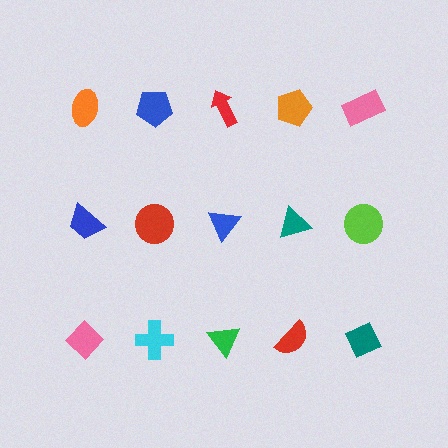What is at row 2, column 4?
A teal triangle.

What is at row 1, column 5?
A pink rectangle.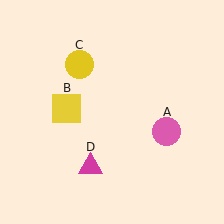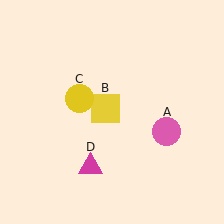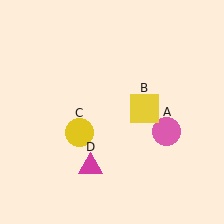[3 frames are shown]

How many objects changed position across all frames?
2 objects changed position: yellow square (object B), yellow circle (object C).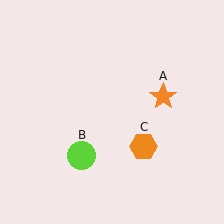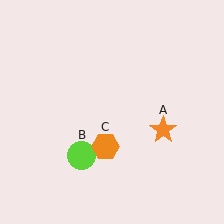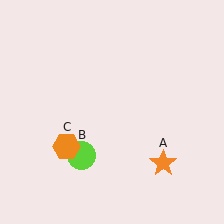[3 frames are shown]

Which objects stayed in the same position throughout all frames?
Lime circle (object B) remained stationary.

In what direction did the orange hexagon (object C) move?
The orange hexagon (object C) moved left.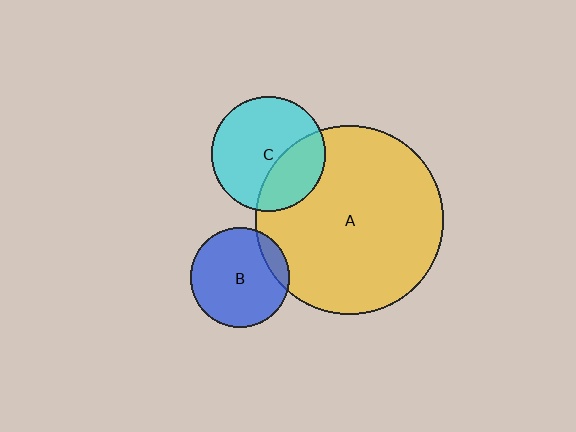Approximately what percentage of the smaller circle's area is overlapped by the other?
Approximately 10%.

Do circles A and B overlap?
Yes.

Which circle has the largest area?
Circle A (yellow).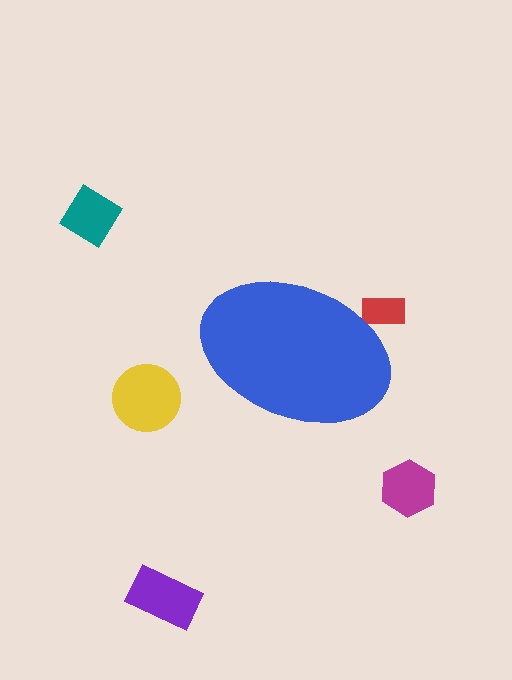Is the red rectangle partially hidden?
Yes, the red rectangle is partially hidden behind the blue ellipse.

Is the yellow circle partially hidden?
No, the yellow circle is fully visible.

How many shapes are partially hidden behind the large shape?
1 shape is partially hidden.